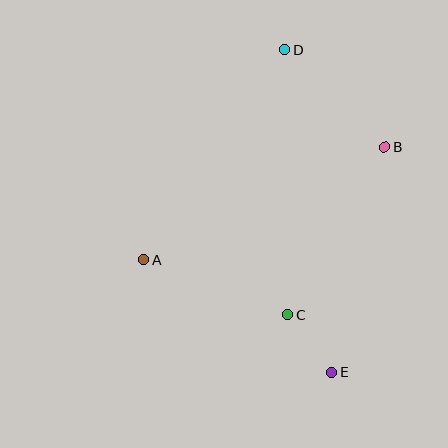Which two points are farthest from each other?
Points D and E are farthest from each other.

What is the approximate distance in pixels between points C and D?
The distance between C and D is approximately 265 pixels.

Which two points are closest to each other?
Points C and E are closest to each other.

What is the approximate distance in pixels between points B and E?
The distance between B and E is approximately 231 pixels.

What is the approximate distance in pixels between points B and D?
The distance between B and D is approximately 139 pixels.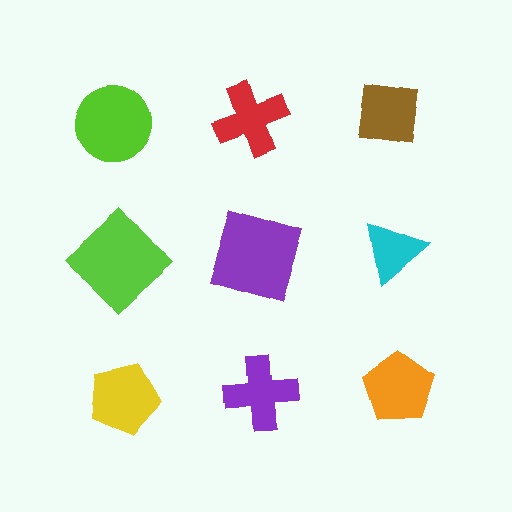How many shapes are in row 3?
3 shapes.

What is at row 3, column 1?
A yellow pentagon.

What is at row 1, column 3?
A brown square.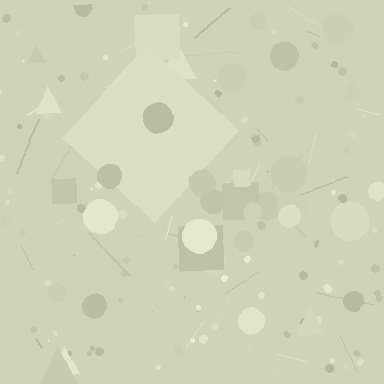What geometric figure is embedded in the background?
A diamond is embedded in the background.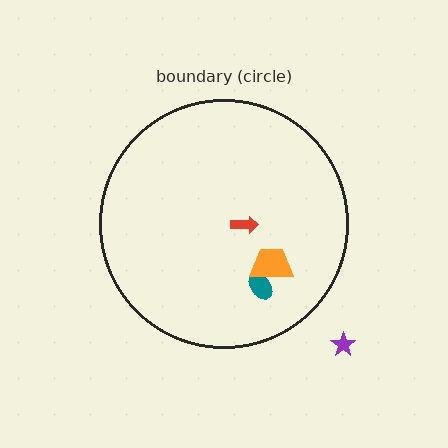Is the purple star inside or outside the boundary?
Outside.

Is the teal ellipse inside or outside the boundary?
Inside.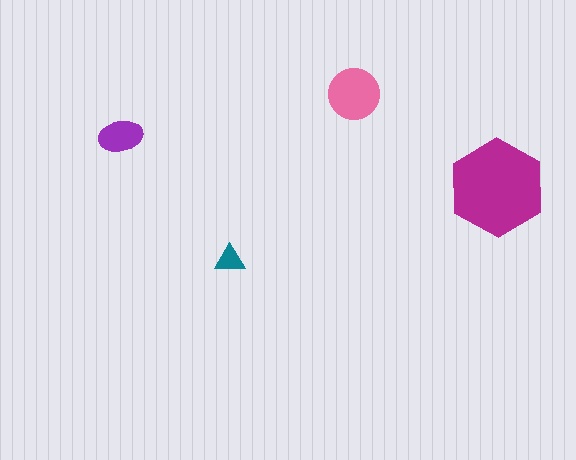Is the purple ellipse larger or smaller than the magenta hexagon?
Smaller.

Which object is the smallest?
The teal triangle.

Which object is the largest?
The magenta hexagon.